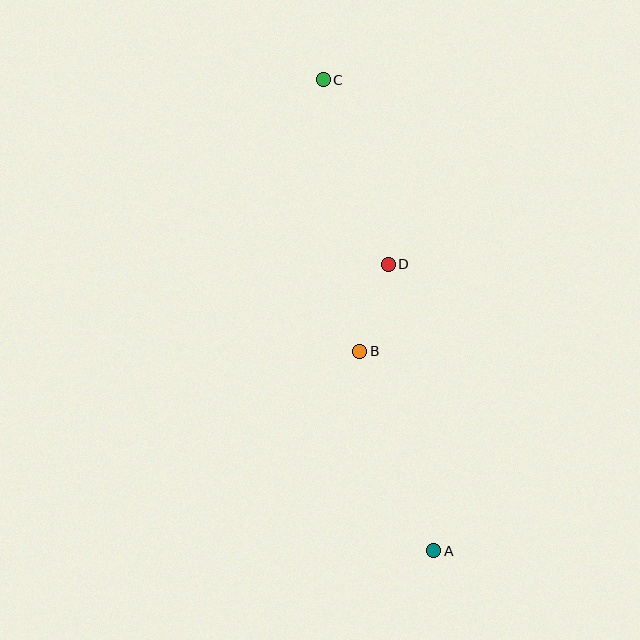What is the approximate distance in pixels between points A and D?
The distance between A and D is approximately 290 pixels.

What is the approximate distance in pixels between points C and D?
The distance between C and D is approximately 195 pixels.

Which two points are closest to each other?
Points B and D are closest to each other.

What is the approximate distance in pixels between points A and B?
The distance between A and B is approximately 212 pixels.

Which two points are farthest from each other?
Points A and C are farthest from each other.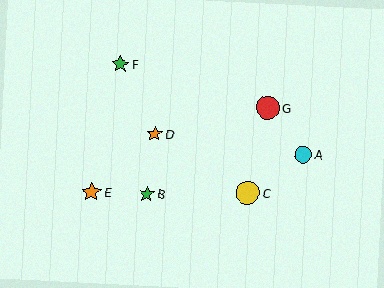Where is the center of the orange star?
The center of the orange star is at (155, 134).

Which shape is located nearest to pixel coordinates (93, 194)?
The orange star (labeled E) at (91, 192) is nearest to that location.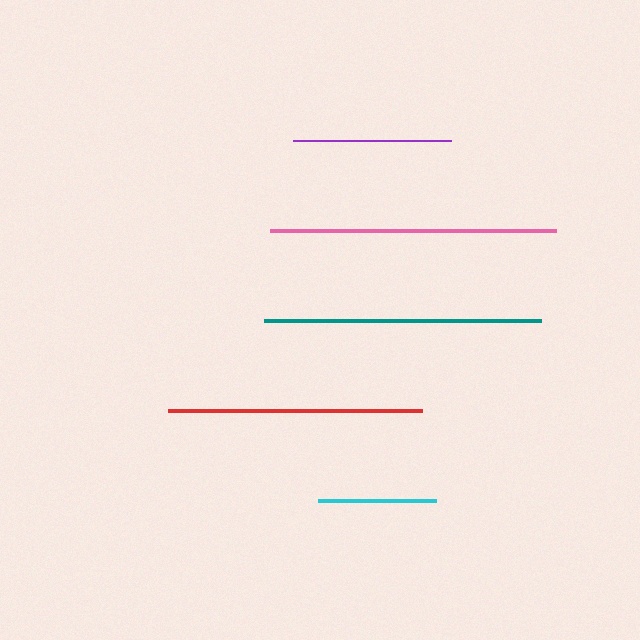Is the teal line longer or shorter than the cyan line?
The teal line is longer than the cyan line.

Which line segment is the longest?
The pink line is the longest at approximately 286 pixels.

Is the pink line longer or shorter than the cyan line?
The pink line is longer than the cyan line.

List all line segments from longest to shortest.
From longest to shortest: pink, teal, red, purple, cyan.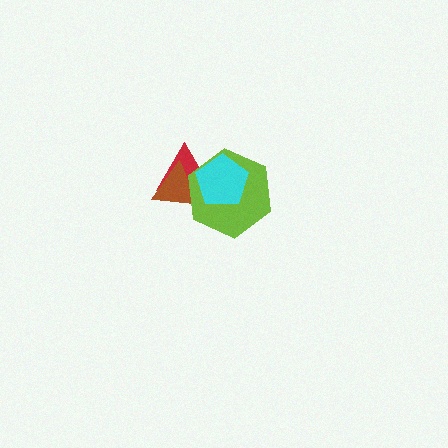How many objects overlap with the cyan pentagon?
3 objects overlap with the cyan pentagon.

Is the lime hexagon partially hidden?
Yes, it is partially covered by another shape.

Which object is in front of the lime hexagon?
The cyan pentagon is in front of the lime hexagon.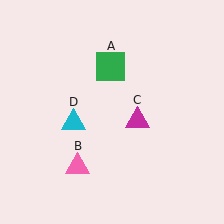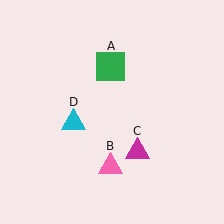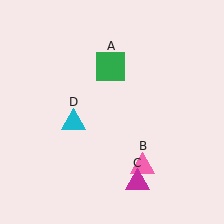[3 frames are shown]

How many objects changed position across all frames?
2 objects changed position: pink triangle (object B), magenta triangle (object C).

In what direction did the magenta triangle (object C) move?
The magenta triangle (object C) moved down.